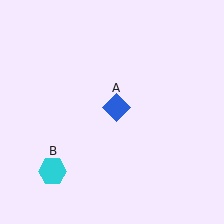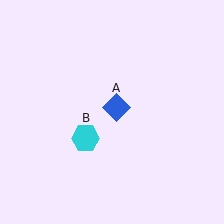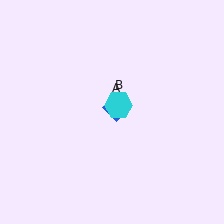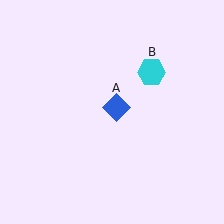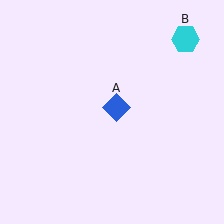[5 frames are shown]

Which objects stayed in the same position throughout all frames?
Blue diamond (object A) remained stationary.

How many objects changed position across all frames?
1 object changed position: cyan hexagon (object B).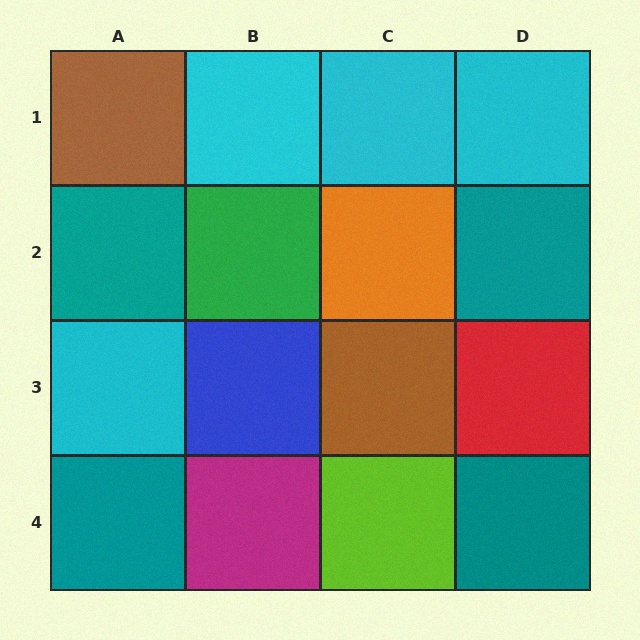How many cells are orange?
1 cell is orange.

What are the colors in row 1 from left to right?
Brown, cyan, cyan, cyan.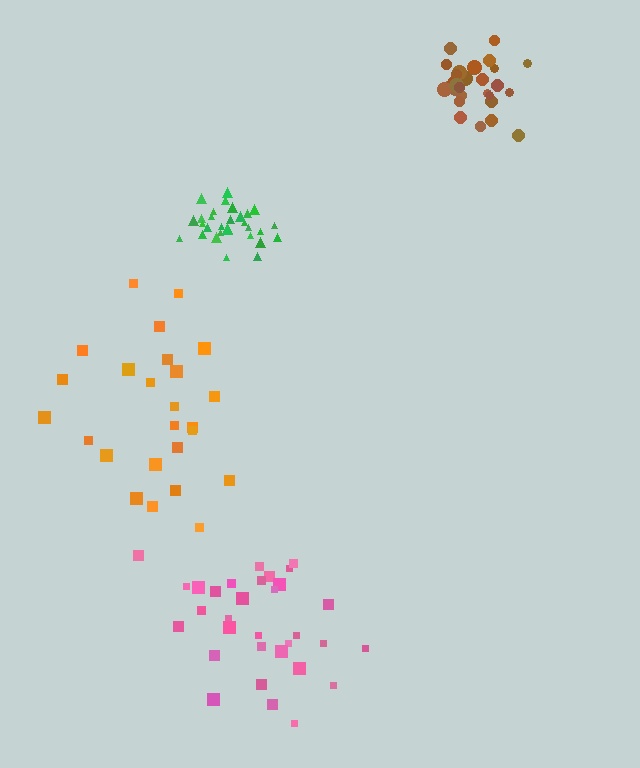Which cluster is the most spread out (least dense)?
Orange.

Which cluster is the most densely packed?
Brown.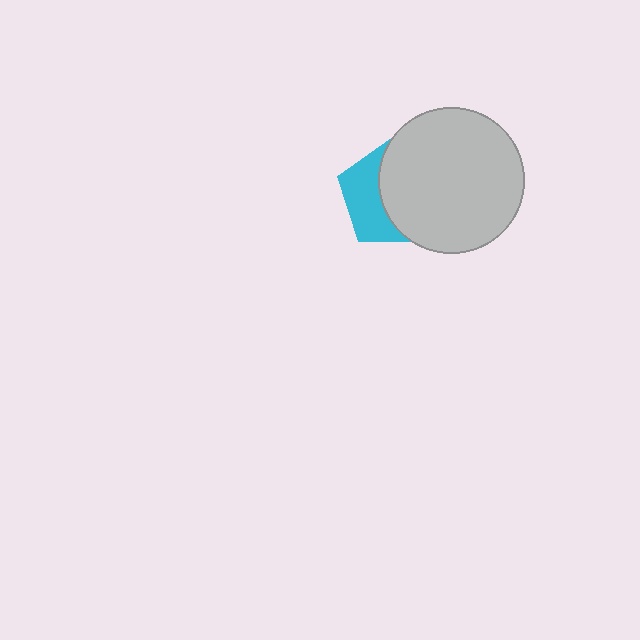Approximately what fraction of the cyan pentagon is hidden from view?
Roughly 59% of the cyan pentagon is hidden behind the light gray circle.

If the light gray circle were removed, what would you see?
You would see the complete cyan pentagon.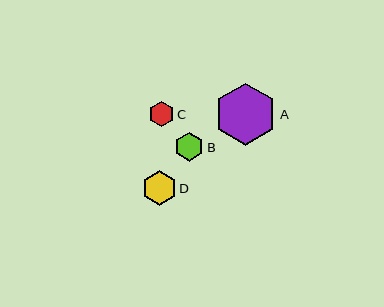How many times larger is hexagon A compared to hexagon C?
Hexagon A is approximately 2.4 times the size of hexagon C.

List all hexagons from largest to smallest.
From largest to smallest: A, D, B, C.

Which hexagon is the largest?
Hexagon A is the largest with a size of approximately 62 pixels.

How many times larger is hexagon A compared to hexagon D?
Hexagon A is approximately 1.8 times the size of hexagon D.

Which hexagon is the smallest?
Hexagon C is the smallest with a size of approximately 25 pixels.